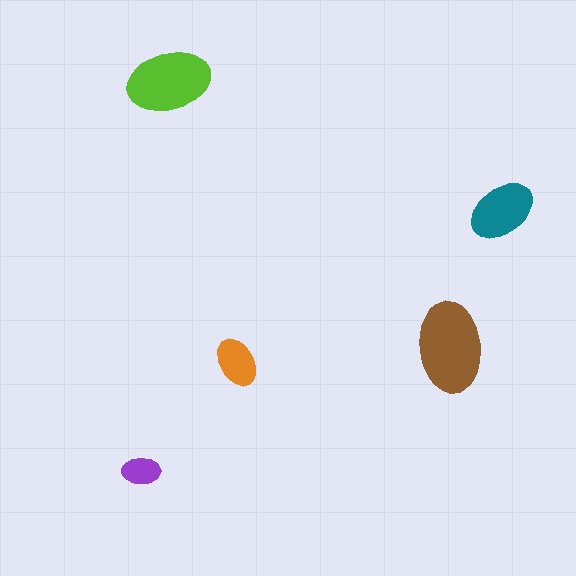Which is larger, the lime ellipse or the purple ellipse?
The lime one.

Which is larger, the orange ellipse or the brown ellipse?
The brown one.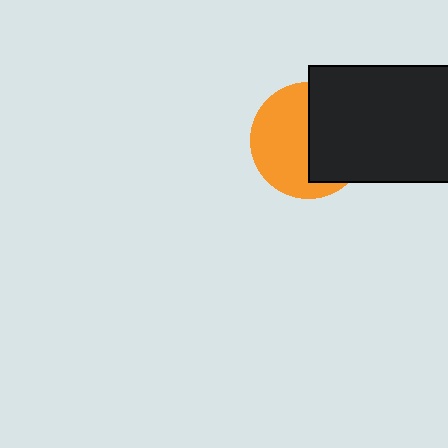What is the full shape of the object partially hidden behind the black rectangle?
The partially hidden object is an orange circle.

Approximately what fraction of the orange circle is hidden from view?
Roughly 47% of the orange circle is hidden behind the black rectangle.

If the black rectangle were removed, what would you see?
You would see the complete orange circle.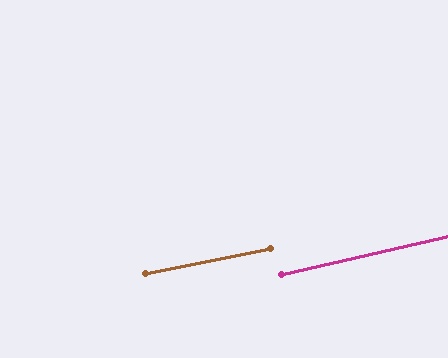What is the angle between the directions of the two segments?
Approximately 1 degree.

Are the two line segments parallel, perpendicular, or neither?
Parallel — their directions differ by only 1.5°.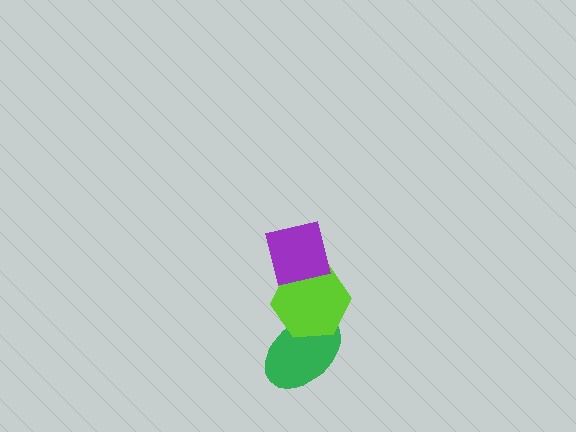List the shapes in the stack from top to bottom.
From top to bottom: the purple square, the lime hexagon, the green ellipse.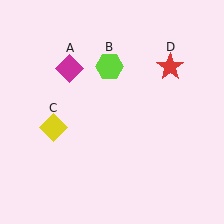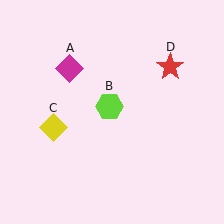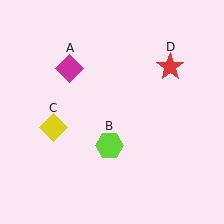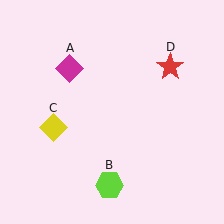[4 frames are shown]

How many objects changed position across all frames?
1 object changed position: lime hexagon (object B).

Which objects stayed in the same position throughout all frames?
Magenta diamond (object A) and yellow diamond (object C) and red star (object D) remained stationary.